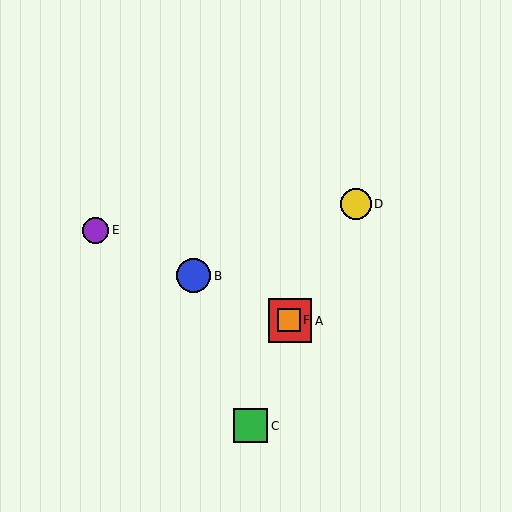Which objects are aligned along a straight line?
Objects A, B, E, F are aligned along a straight line.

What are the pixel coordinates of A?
Object A is at (290, 321).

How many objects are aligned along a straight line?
4 objects (A, B, E, F) are aligned along a straight line.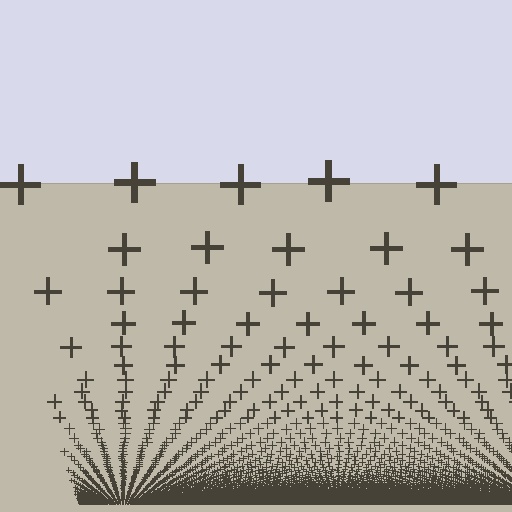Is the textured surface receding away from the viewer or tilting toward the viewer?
The surface appears to tilt toward the viewer. Texture elements get larger and sparser toward the top.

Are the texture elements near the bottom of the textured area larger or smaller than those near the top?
Smaller. The gradient is inverted — elements near the bottom are smaller and denser.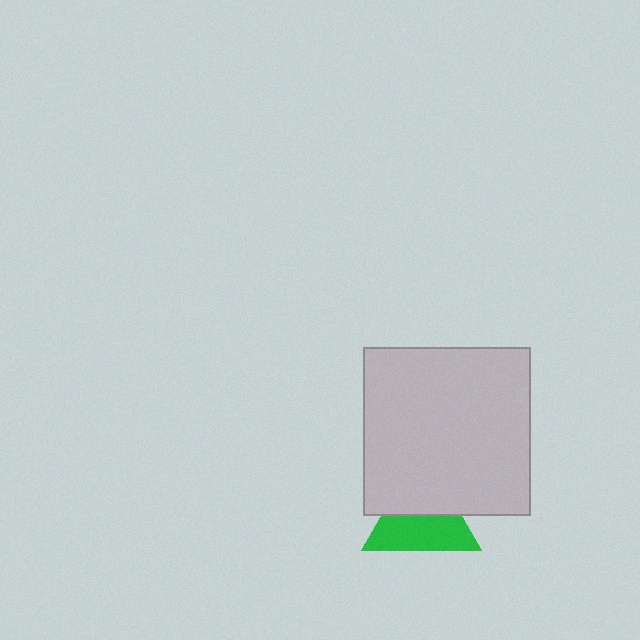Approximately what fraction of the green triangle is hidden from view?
Roughly 44% of the green triangle is hidden behind the light gray square.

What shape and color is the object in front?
The object in front is a light gray square.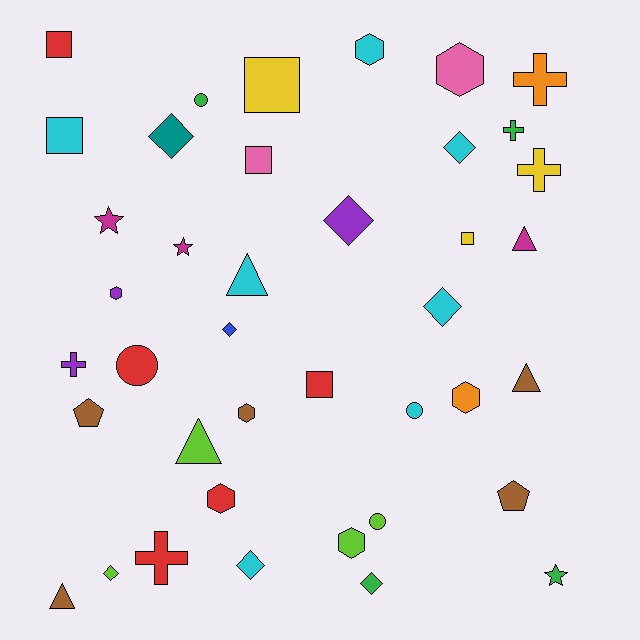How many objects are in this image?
There are 40 objects.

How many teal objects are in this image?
There is 1 teal object.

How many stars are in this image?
There are 3 stars.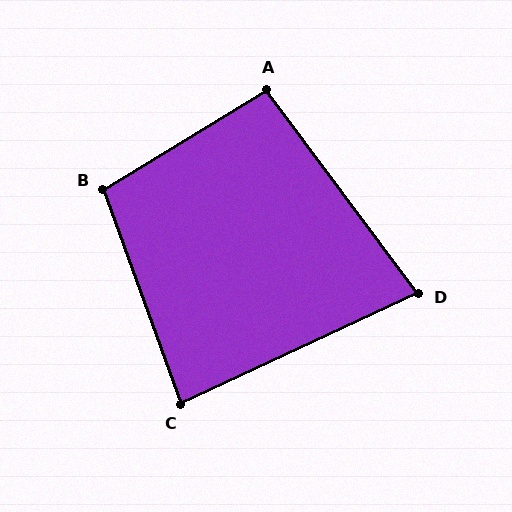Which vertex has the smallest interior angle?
D, at approximately 78 degrees.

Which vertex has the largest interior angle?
B, at approximately 102 degrees.